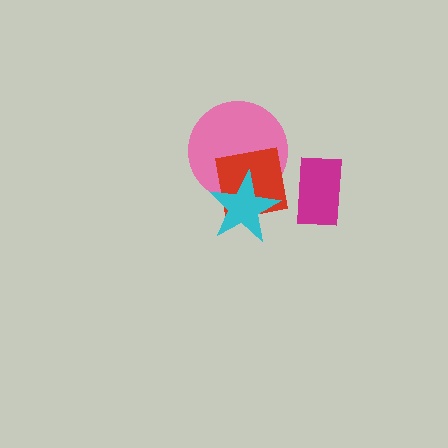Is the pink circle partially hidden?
Yes, it is partially covered by another shape.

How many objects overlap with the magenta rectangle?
0 objects overlap with the magenta rectangle.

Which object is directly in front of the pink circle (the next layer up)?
The red square is directly in front of the pink circle.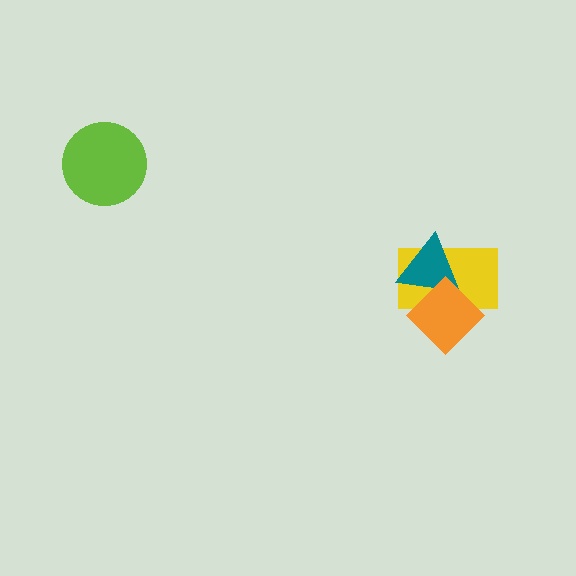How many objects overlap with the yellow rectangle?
2 objects overlap with the yellow rectangle.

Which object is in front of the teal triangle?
The orange diamond is in front of the teal triangle.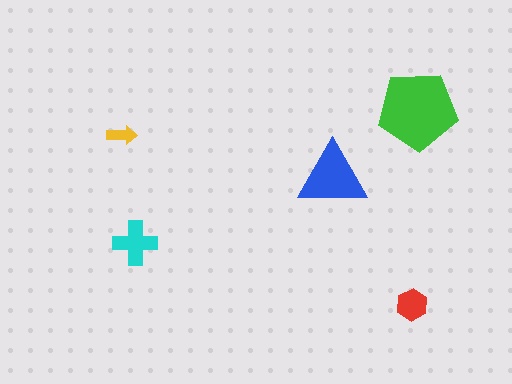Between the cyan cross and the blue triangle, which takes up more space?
The blue triangle.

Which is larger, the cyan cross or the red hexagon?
The cyan cross.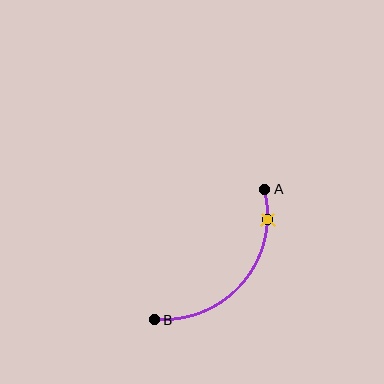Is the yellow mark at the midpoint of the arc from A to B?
No. The yellow mark lies on the arc but is closer to endpoint A. The arc midpoint would be at the point on the curve equidistant along the arc from both A and B.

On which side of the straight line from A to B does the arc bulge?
The arc bulges below and to the right of the straight line connecting A and B.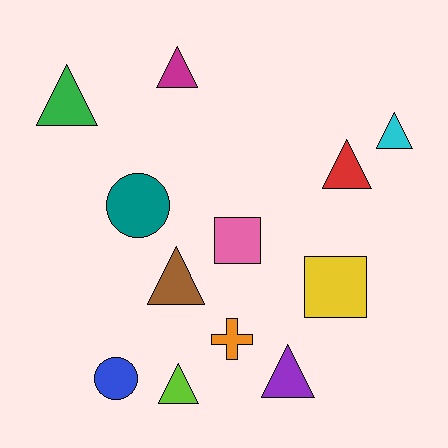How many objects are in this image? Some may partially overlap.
There are 12 objects.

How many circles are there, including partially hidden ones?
There are 2 circles.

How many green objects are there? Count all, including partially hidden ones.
There is 1 green object.